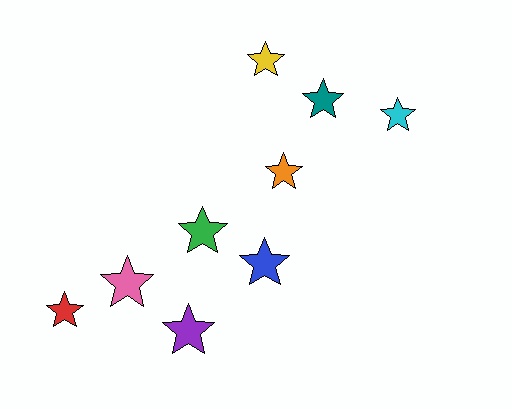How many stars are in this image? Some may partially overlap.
There are 9 stars.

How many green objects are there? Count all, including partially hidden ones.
There is 1 green object.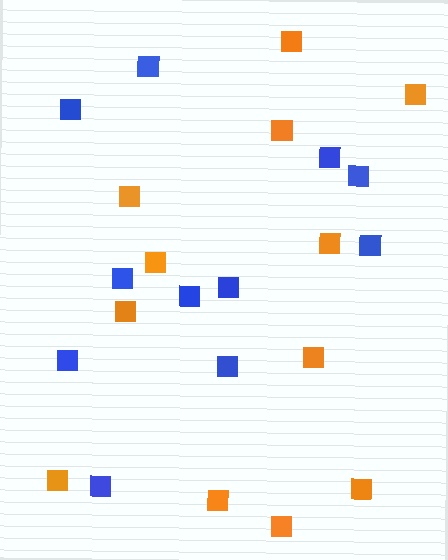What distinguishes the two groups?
There are 2 groups: one group of blue squares (11) and one group of orange squares (12).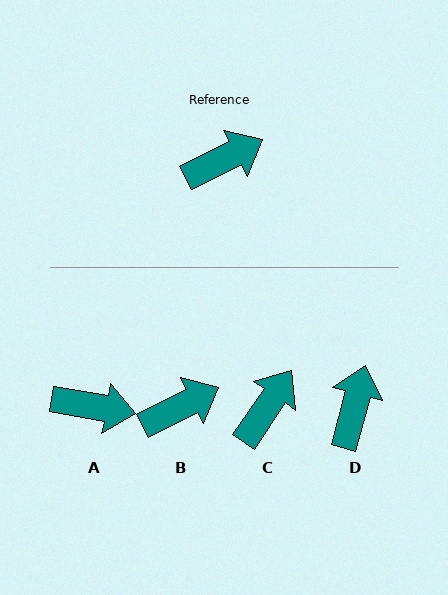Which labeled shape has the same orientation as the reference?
B.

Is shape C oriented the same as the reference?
No, it is off by about 29 degrees.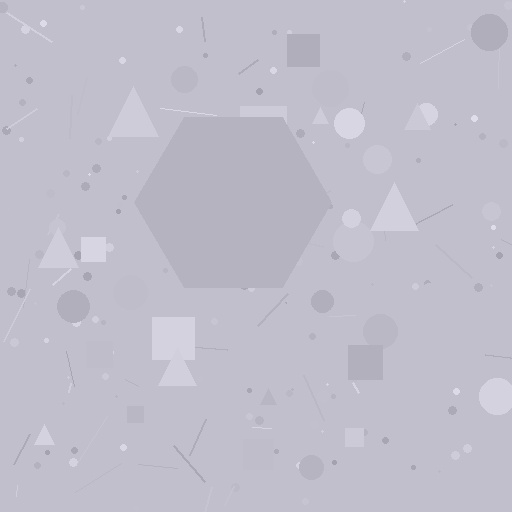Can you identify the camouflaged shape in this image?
The camouflaged shape is a hexagon.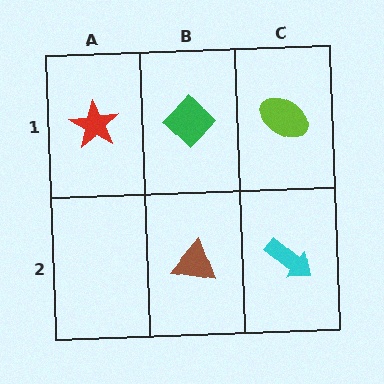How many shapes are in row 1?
3 shapes.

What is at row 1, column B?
A green diamond.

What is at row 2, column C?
A cyan arrow.